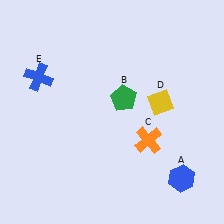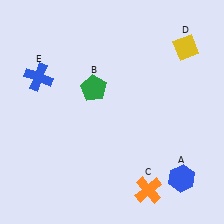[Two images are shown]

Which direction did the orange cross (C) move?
The orange cross (C) moved down.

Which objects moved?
The objects that moved are: the green pentagon (B), the orange cross (C), the yellow diamond (D).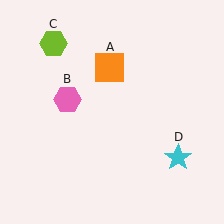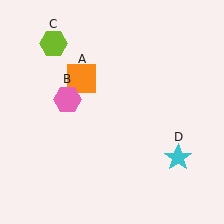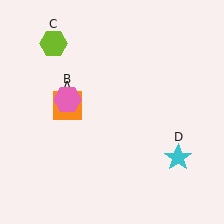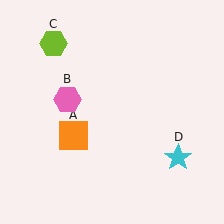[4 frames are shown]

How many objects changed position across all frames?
1 object changed position: orange square (object A).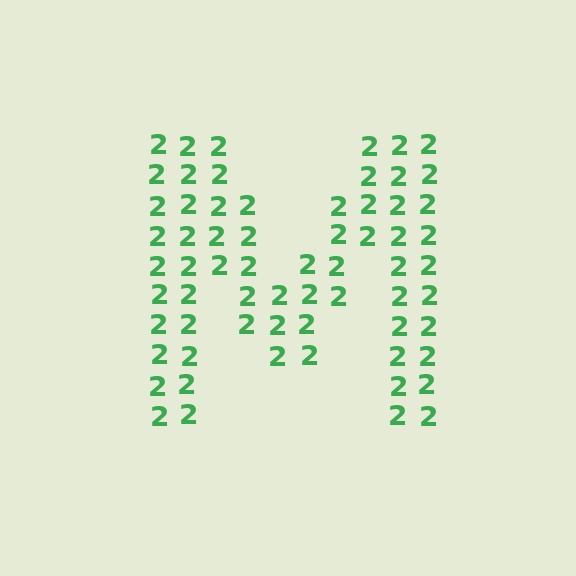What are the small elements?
The small elements are digit 2's.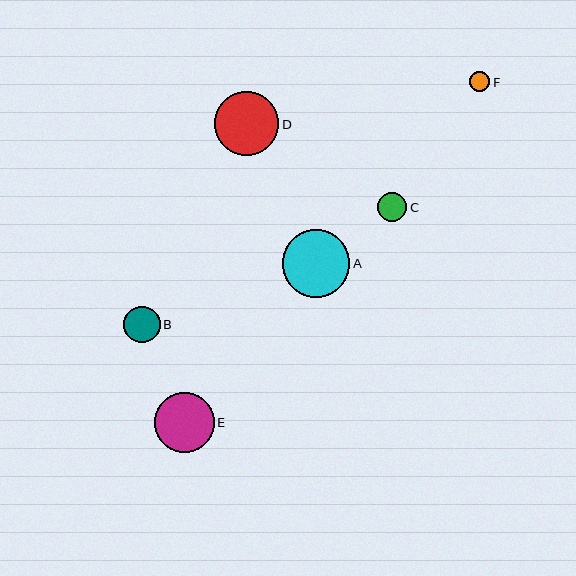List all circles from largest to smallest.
From largest to smallest: A, D, E, B, C, F.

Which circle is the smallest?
Circle F is the smallest with a size of approximately 20 pixels.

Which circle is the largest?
Circle A is the largest with a size of approximately 68 pixels.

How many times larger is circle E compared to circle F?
Circle E is approximately 3.0 times the size of circle F.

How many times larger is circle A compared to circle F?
Circle A is approximately 3.4 times the size of circle F.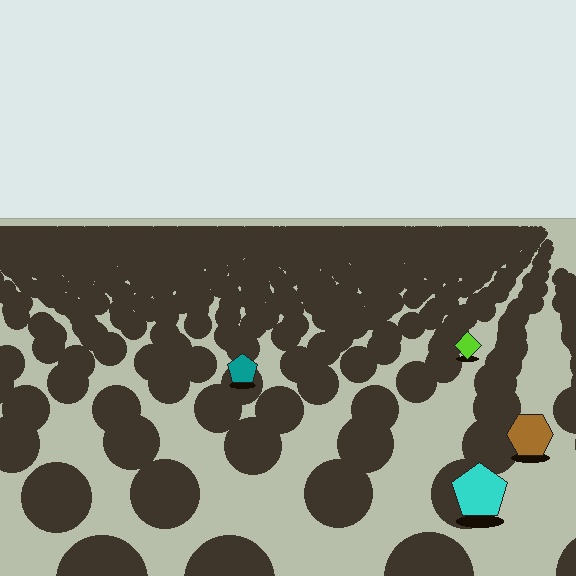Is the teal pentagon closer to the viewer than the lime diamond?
Yes. The teal pentagon is closer — you can tell from the texture gradient: the ground texture is coarser near it.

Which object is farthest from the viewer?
The lime diamond is farthest from the viewer. It appears smaller and the ground texture around it is denser.